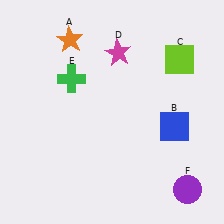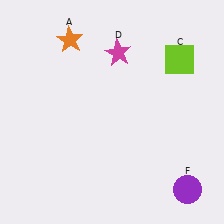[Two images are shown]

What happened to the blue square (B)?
The blue square (B) was removed in Image 2. It was in the bottom-right area of Image 1.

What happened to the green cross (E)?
The green cross (E) was removed in Image 2. It was in the top-left area of Image 1.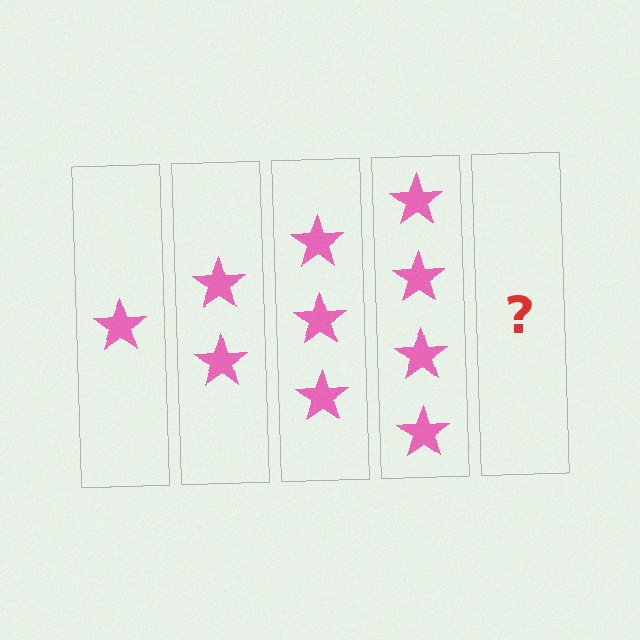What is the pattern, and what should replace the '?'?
The pattern is that each step adds one more star. The '?' should be 5 stars.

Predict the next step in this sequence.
The next step is 5 stars.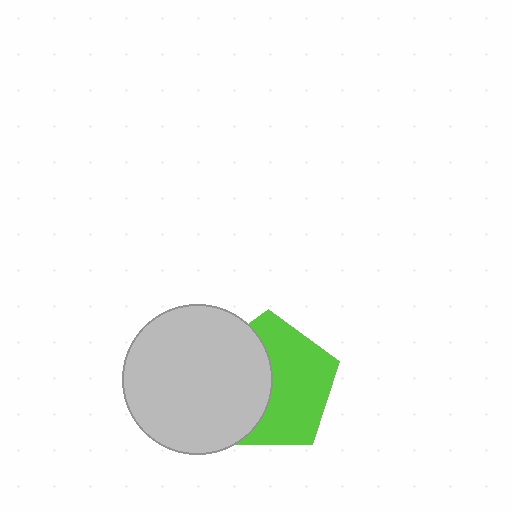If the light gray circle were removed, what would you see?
You would see the complete lime pentagon.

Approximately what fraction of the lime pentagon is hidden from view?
Roughly 45% of the lime pentagon is hidden behind the light gray circle.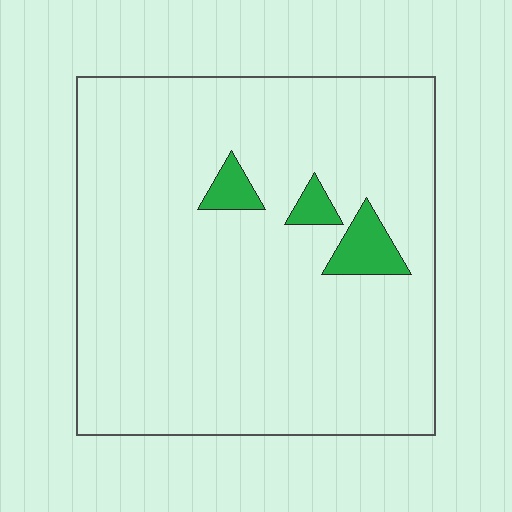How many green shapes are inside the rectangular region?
3.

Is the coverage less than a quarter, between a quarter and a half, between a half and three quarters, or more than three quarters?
Less than a quarter.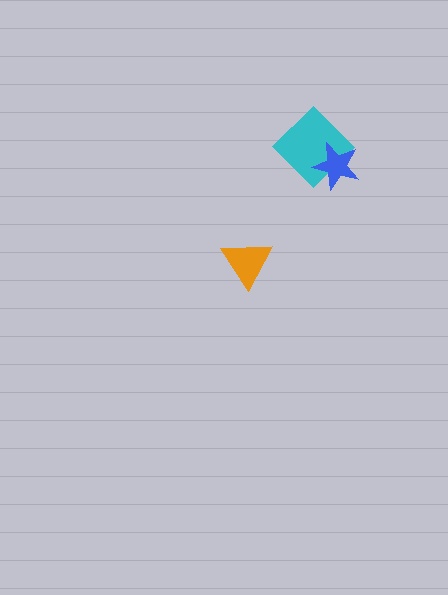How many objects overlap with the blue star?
1 object overlaps with the blue star.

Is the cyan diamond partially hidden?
Yes, it is partially covered by another shape.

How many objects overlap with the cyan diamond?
1 object overlaps with the cyan diamond.